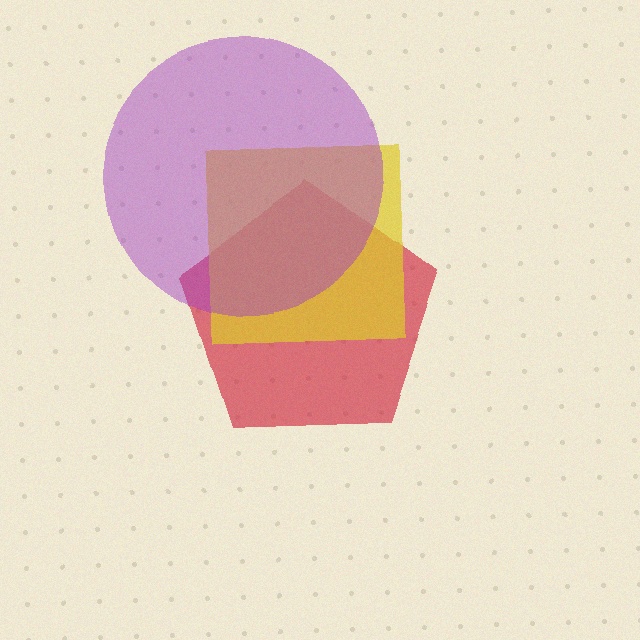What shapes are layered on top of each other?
The layered shapes are: a red pentagon, a yellow square, a purple circle.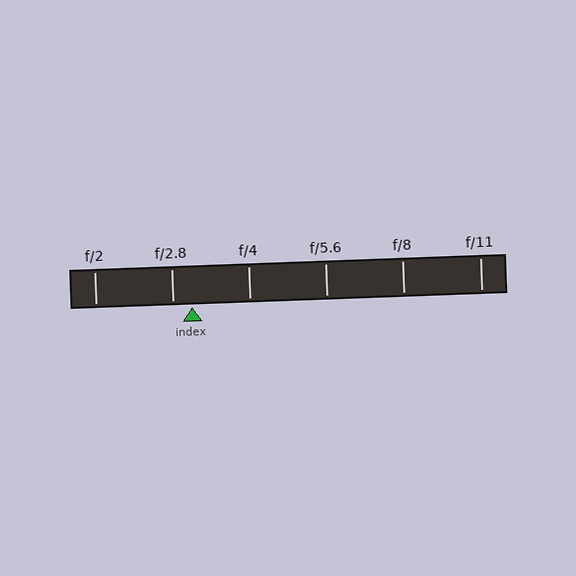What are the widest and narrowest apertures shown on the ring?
The widest aperture shown is f/2 and the narrowest is f/11.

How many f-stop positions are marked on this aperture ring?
There are 6 f-stop positions marked.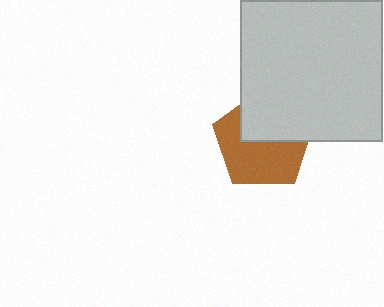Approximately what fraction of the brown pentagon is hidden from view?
Roughly 42% of the brown pentagon is hidden behind the light gray square.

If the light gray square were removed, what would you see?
You would see the complete brown pentagon.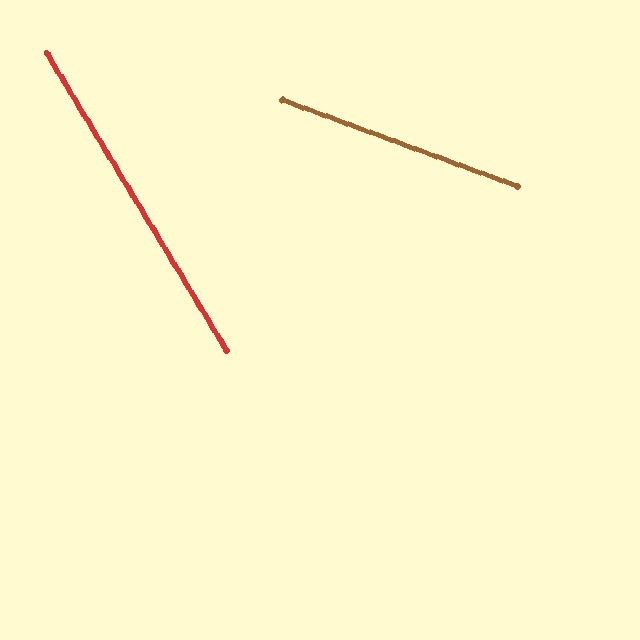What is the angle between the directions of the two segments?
Approximately 39 degrees.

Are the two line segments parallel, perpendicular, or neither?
Neither parallel nor perpendicular — they differ by about 39°.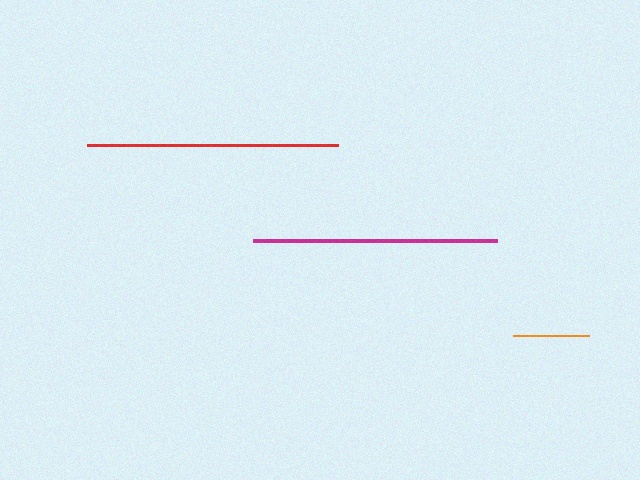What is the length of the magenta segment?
The magenta segment is approximately 244 pixels long.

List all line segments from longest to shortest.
From longest to shortest: red, magenta, orange.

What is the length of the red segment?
The red segment is approximately 251 pixels long.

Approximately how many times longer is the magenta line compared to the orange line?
The magenta line is approximately 3.2 times the length of the orange line.